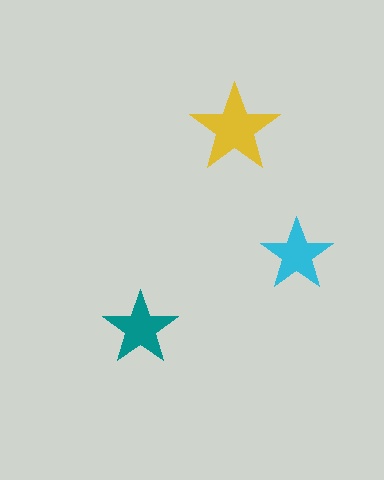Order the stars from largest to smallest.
the yellow one, the teal one, the cyan one.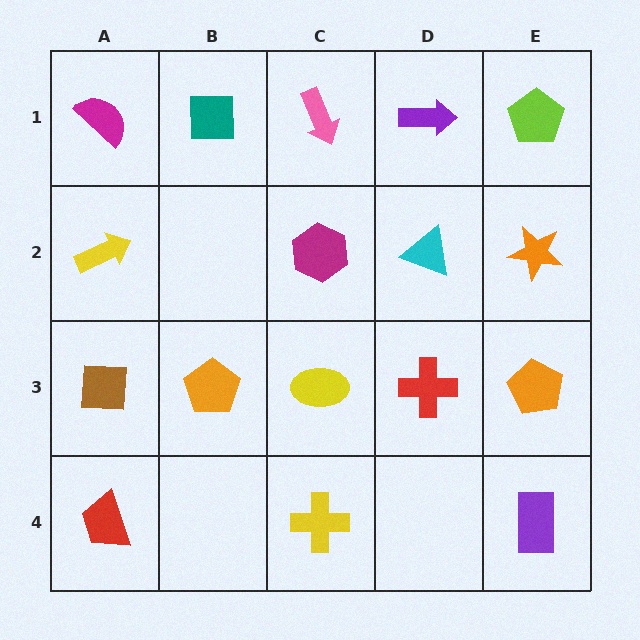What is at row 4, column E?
A purple rectangle.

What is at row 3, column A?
A brown square.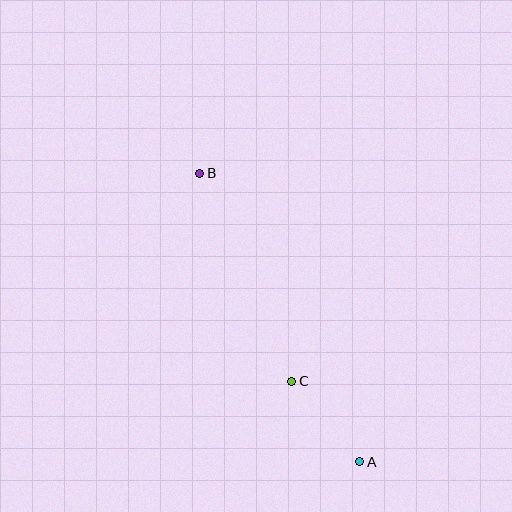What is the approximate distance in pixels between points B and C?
The distance between B and C is approximately 228 pixels.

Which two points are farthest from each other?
Points A and B are farthest from each other.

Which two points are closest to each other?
Points A and C are closest to each other.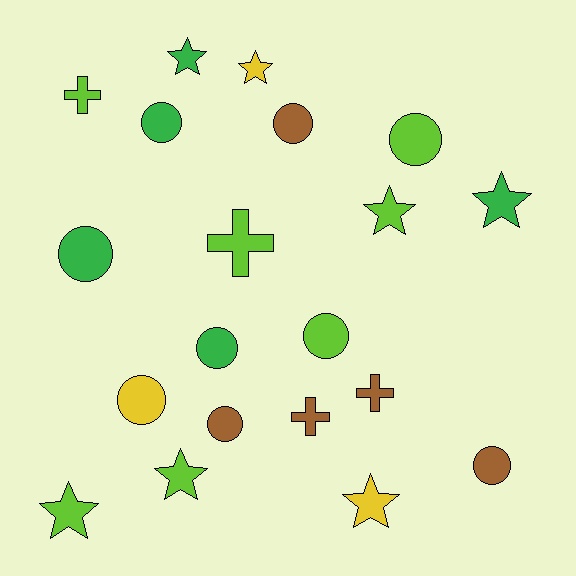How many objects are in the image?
There are 20 objects.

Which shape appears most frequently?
Circle, with 9 objects.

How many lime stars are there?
There are 3 lime stars.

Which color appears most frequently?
Lime, with 7 objects.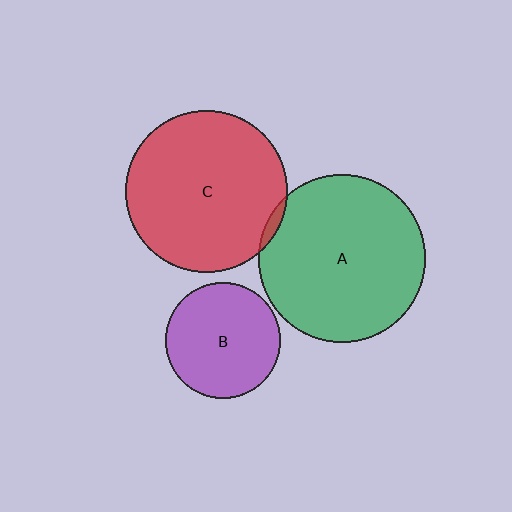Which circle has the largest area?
Circle A (green).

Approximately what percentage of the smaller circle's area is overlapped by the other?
Approximately 5%.